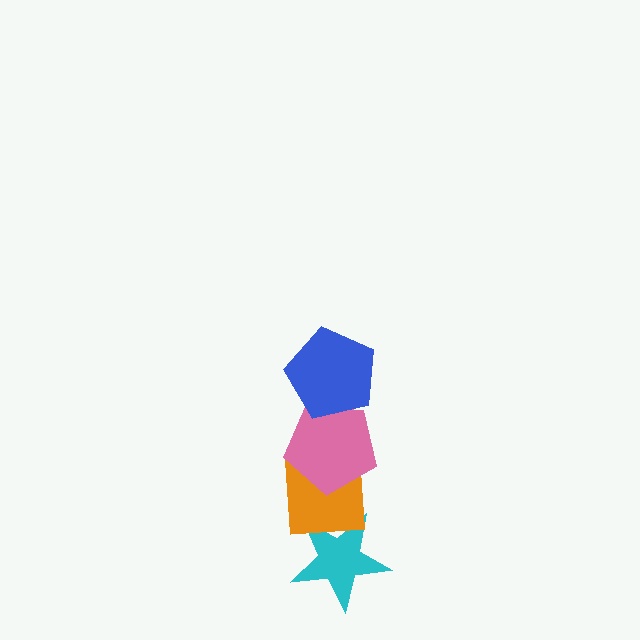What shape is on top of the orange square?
The pink pentagon is on top of the orange square.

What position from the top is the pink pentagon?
The pink pentagon is 2nd from the top.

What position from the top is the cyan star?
The cyan star is 4th from the top.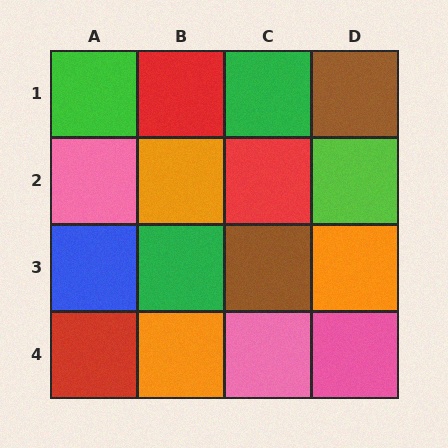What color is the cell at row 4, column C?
Pink.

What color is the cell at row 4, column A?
Red.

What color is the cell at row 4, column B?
Orange.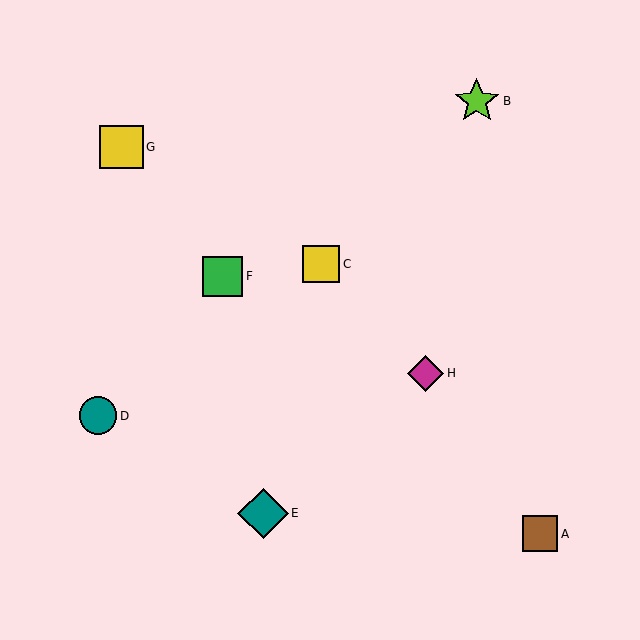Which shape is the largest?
The teal diamond (labeled E) is the largest.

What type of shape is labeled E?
Shape E is a teal diamond.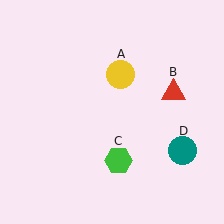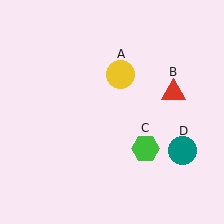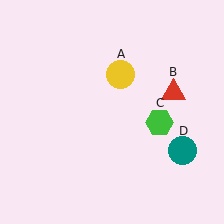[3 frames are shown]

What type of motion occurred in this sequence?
The green hexagon (object C) rotated counterclockwise around the center of the scene.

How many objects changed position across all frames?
1 object changed position: green hexagon (object C).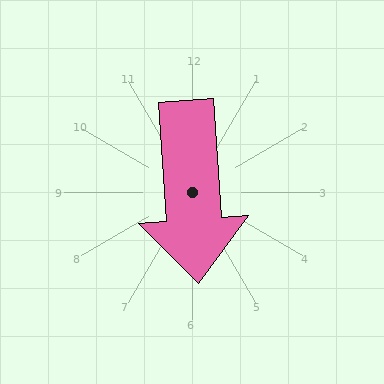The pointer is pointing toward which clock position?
Roughly 6 o'clock.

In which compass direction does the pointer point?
South.